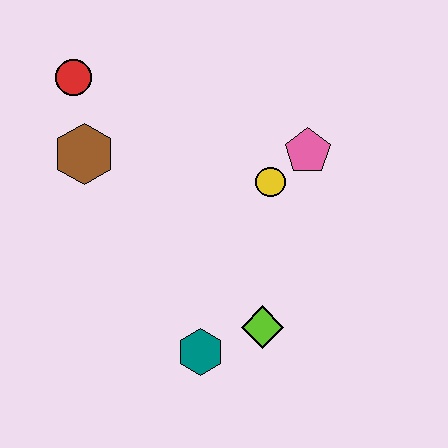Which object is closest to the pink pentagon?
The yellow circle is closest to the pink pentagon.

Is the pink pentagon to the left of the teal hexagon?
No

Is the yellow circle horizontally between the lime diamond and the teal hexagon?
No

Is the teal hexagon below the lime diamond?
Yes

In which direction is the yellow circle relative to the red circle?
The yellow circle is to the right of the red circle.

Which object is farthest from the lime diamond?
The red circle is farthest from the lime diamond.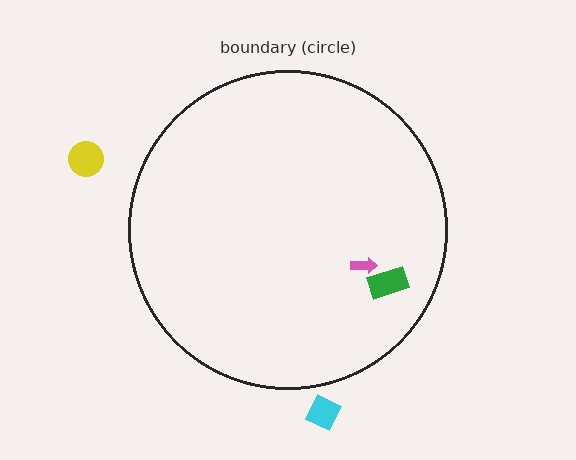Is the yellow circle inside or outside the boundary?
Outside.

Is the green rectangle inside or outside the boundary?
Inside.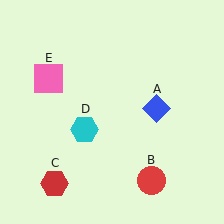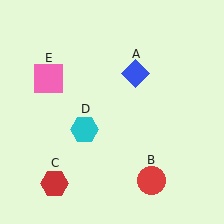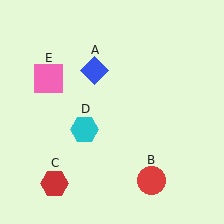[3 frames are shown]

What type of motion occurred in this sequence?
The blue diamond (object A) rotated counterclockwise around the center of the scene.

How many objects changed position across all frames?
1 object changed position: blue diamond (object A).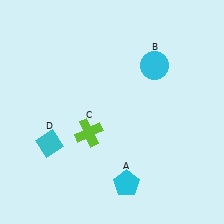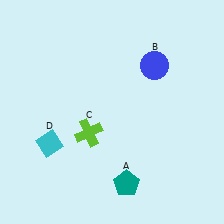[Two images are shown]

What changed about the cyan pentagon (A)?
In Image 1, A is cyan. In Image 2, it changed to teal.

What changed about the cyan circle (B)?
In Image 1, B is cyan. In Image 2, it changed to blue.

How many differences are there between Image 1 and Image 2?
There are 2 differences between the two images.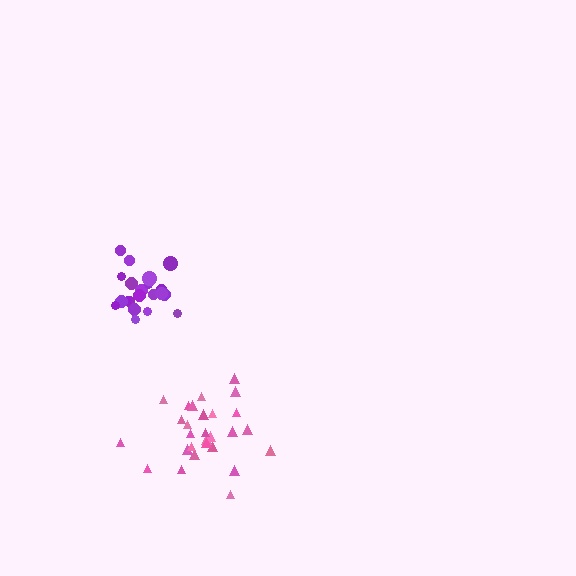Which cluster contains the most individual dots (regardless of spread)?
Pink (28).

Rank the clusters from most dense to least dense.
purple, pink.